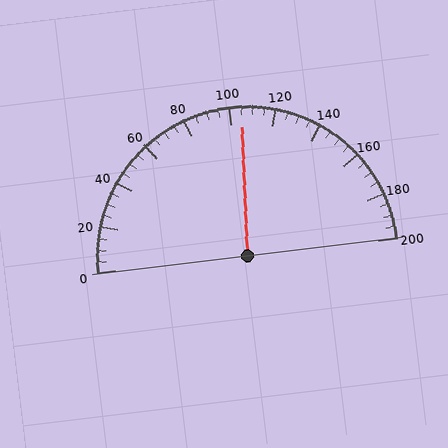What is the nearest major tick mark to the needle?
The nearest major tick mark is 100.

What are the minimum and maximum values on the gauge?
The gauge ranges from 0 to 200.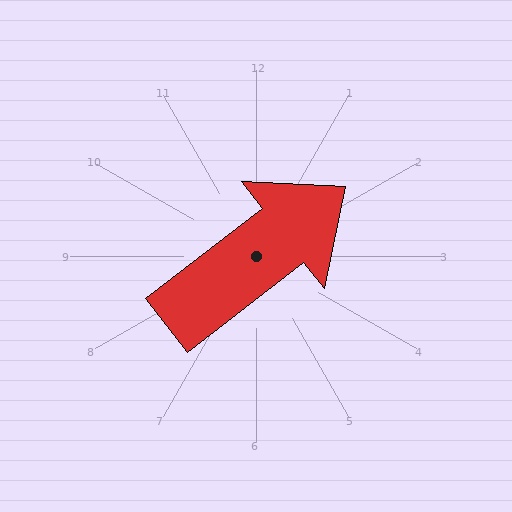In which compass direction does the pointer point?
Northeast.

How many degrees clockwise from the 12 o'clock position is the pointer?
Approximately 52 degrees.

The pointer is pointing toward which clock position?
Roughly 2 o'clock.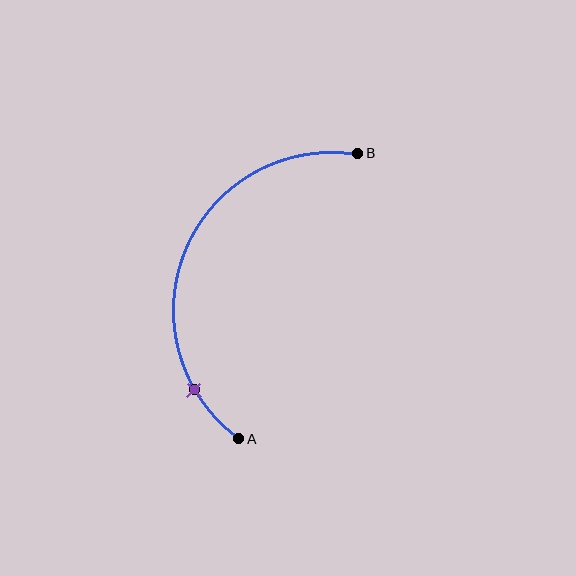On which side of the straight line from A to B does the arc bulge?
The arc bulges to the left of the straight line connecting A and B.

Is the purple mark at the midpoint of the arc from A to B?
No. The purple mark lies on the arc but is closer to endpoint A. The arc midpoint would be at the point on the curve equidistant along the arc from both A and B.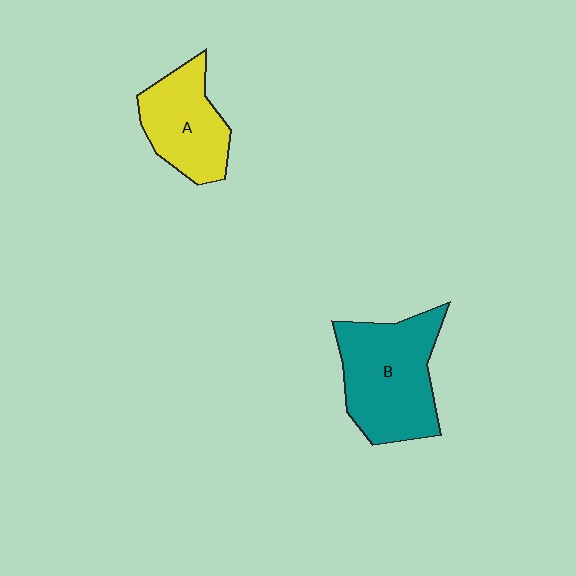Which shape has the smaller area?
Shape A (yellow).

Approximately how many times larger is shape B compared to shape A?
Approximately 1.4 times.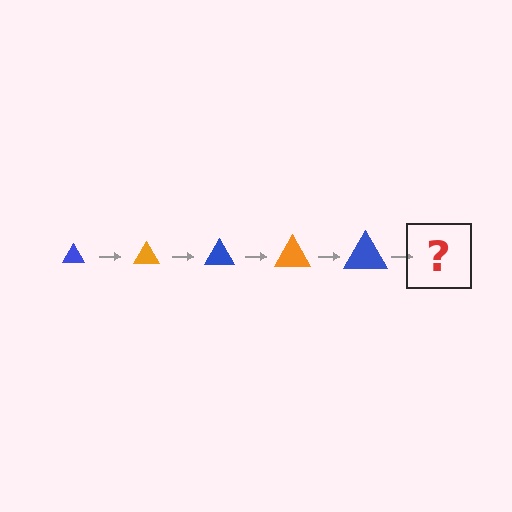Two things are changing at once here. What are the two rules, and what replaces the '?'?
The two rules are that the triangle grows larger each step and the color cycles through blue and orange. The '?' should be an orange triangle, larger than the previous one.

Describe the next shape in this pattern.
It should be an orange triangle, larger than the previous one.